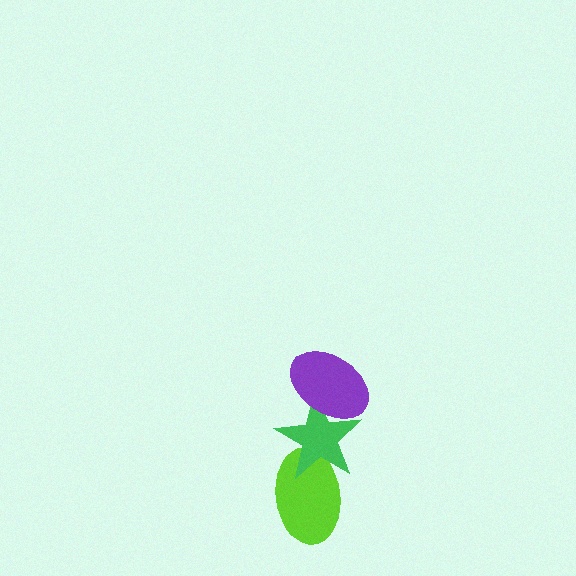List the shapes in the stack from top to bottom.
From top to bottom: the purple ellipse, the green star, the lime ellipse.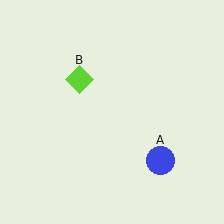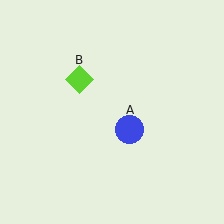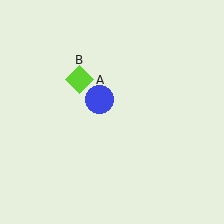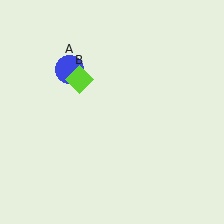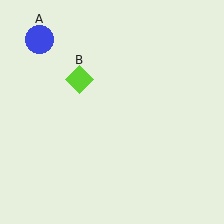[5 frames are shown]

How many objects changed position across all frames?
1 object changed position: blue circle (object A).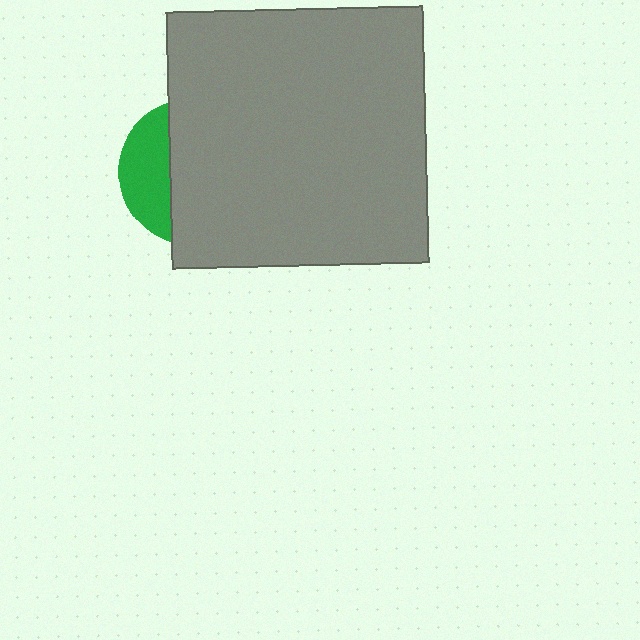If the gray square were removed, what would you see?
You would see the complete green circle.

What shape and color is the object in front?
The object in front is a gray square.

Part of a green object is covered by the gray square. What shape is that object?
It is a circle.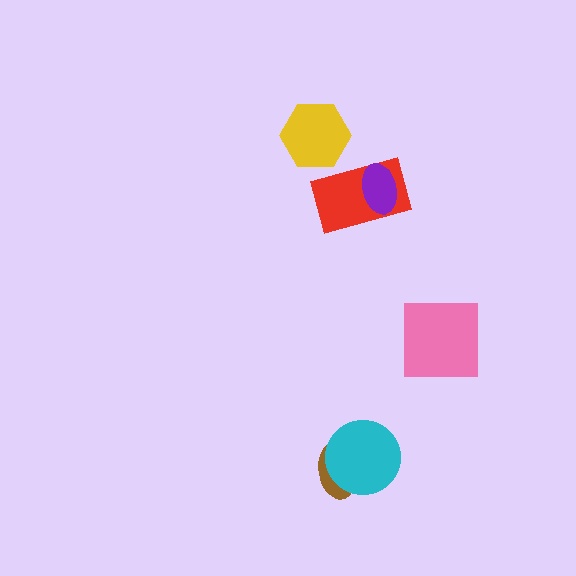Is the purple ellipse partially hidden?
No, no other shape covers it.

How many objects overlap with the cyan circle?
1 object overlaps with the cyan circle.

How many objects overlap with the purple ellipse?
1 object overlaps with the purple ellipse.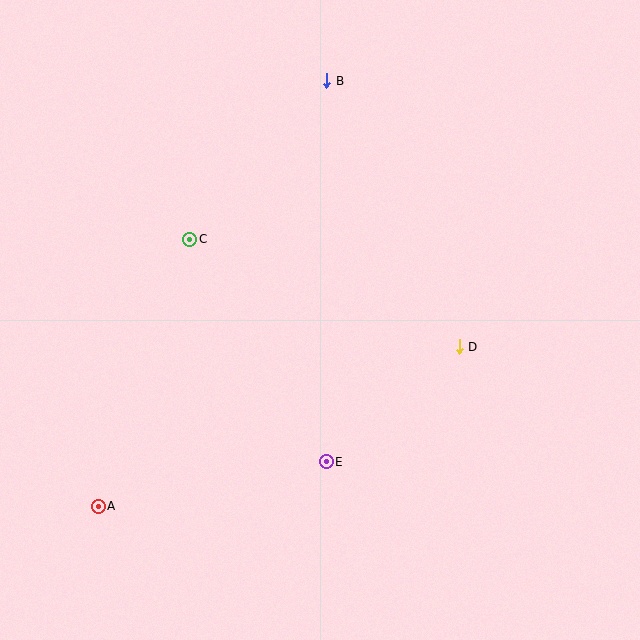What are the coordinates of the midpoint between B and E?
The midpoint between B and E is at (327, 271).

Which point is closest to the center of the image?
Point D at (459, 347) is closest to the center.